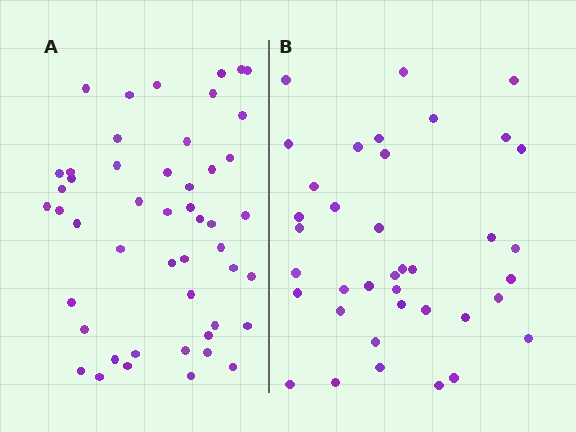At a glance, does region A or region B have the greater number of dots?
Region A (the left region) has more dots.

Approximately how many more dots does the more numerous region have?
Region A has roughly 12 or so more dots than region B.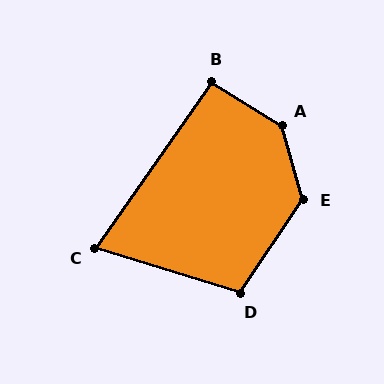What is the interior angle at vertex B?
Approximately 93 degrees (approximately right).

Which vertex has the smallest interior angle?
C, at approximately 72 degrees.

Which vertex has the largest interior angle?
A, at approximately 138 degrees.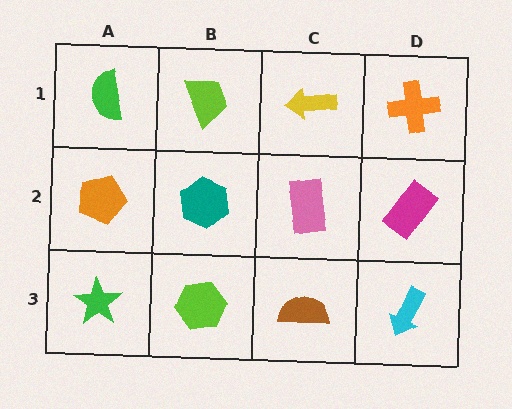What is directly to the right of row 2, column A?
A teal hexagon.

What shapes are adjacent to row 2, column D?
An orange cross (row 1, column D), a cyan arrow (row 3, column D), a pink rectangle (row 2, column C).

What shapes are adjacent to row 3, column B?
A teal hexagon (row 2, column B), a green star (row 3, column A), a brown semicircle (row 3, column C).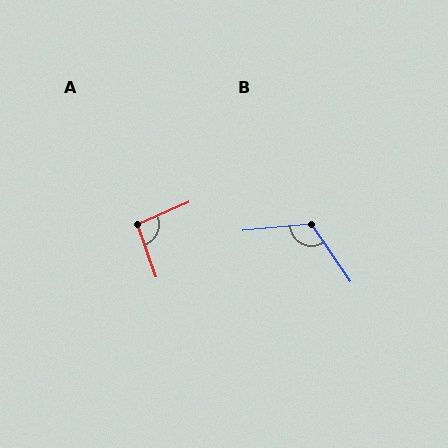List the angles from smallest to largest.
A (94°), B (120°).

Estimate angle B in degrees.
Approximately 120 degrees.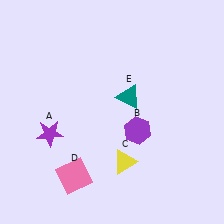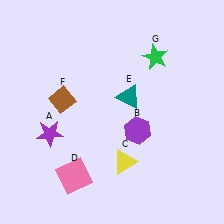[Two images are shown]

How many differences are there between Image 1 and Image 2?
There are 2 differences between the two images.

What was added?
A brown diamond (F), a green star (G) were added in Image 2.